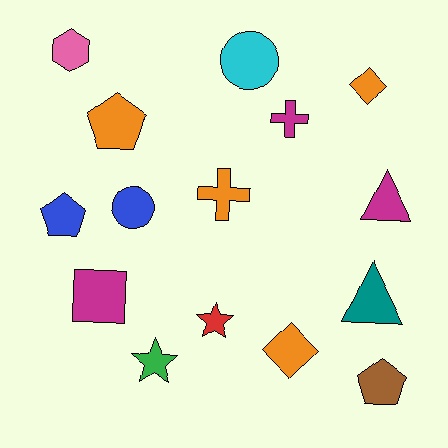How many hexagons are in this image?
There is 1 hexagon.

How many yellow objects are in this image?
There are no yellow objects.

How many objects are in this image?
There are 15 objects.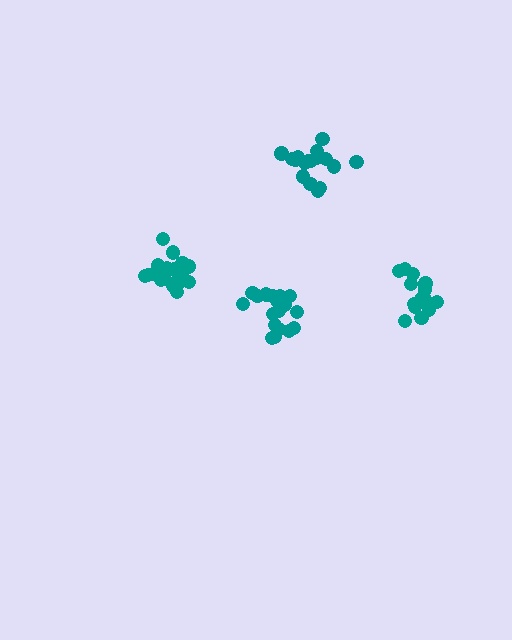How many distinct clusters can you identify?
There are 4 distinct clusters.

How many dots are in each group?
Group 1: 18 dots, Group 2: 20 dots, Group 3: 18 dots, Group 4: 19 dots (75 total).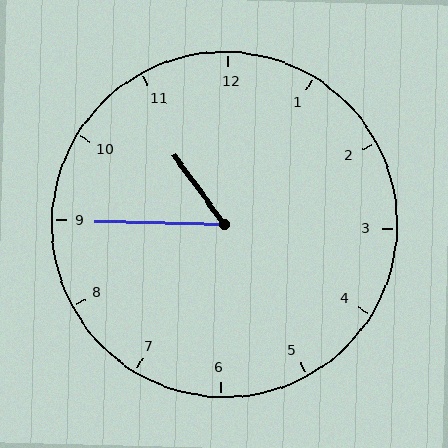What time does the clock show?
10:45.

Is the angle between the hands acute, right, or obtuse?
It is acute.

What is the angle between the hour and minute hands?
Approximately 52 degrees.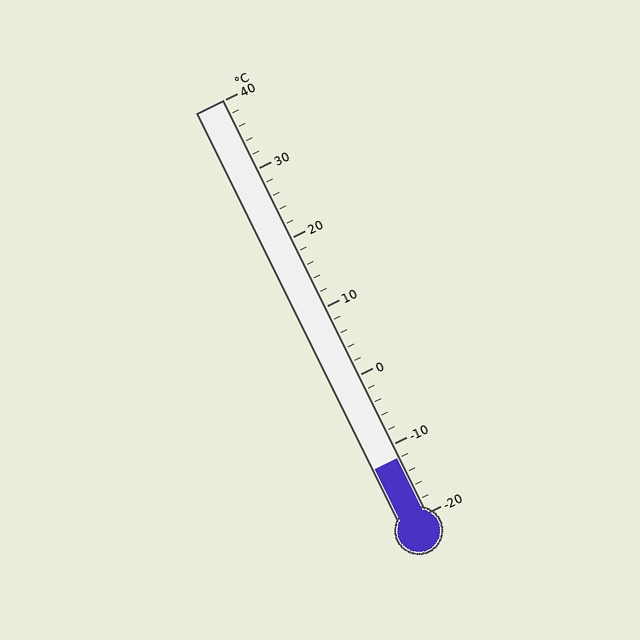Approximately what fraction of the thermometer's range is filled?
The thermometer is filled to approximately 15% of its range.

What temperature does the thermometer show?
The thermometer shows approximately -12°C.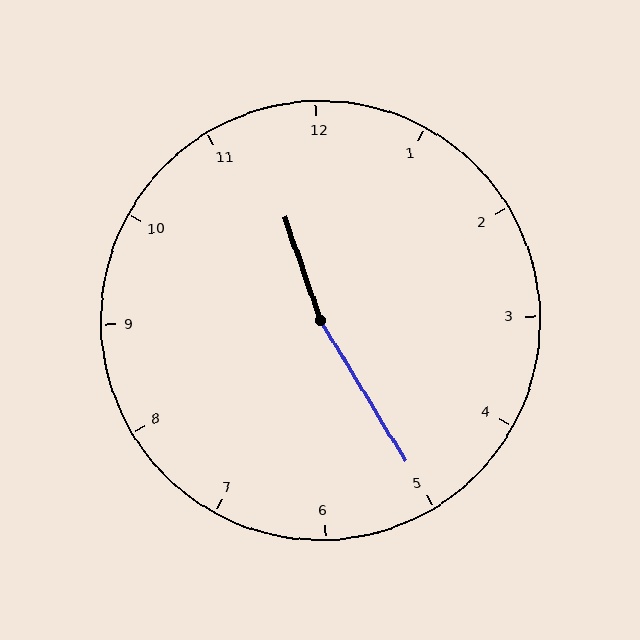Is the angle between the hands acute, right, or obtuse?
It is obtuse.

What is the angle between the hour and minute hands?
Approximately 168 degrees.